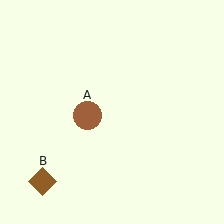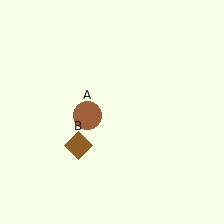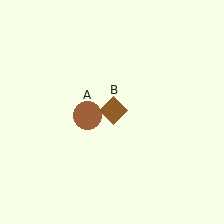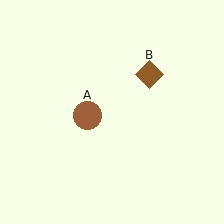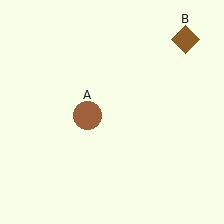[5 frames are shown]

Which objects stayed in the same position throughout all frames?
Brown circle (object A) remained stationary.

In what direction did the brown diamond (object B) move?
The brown diamond (object B) moved up and to the right.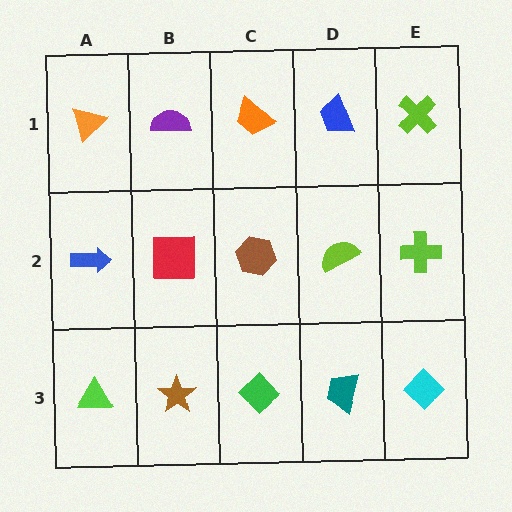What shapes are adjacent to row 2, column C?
An orange trapezoid (row 1, column C), a green diamond (row 3, column C), a red square (row 2, column B), a lime semicircle (row 2, column D).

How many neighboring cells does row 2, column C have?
4.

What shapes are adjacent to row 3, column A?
A blue arrow (row 2, column A), a brown star (row 3, column B).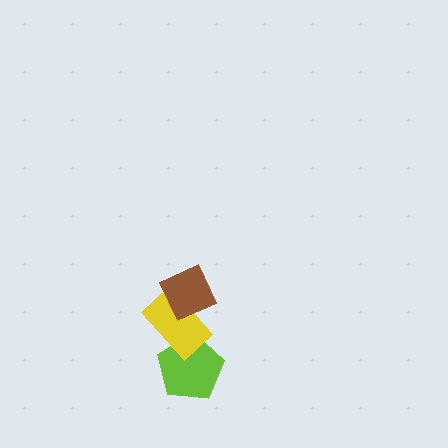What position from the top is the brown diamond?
The brown diamond is 1st from the top.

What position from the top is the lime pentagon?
The lime pentagon is 3rd from the top.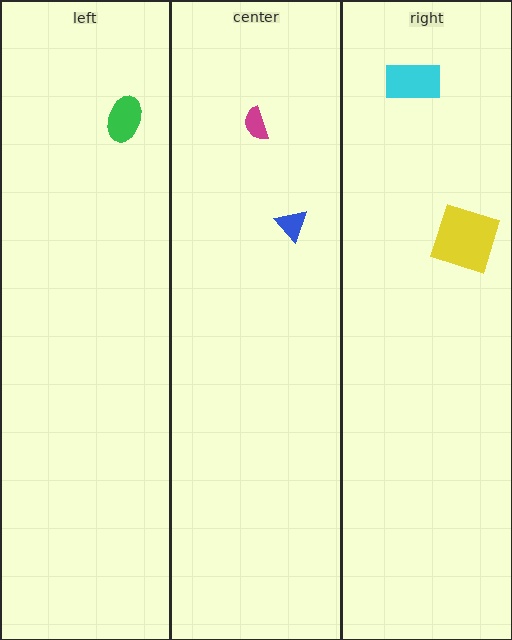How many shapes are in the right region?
2.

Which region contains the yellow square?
The right region.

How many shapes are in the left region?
1.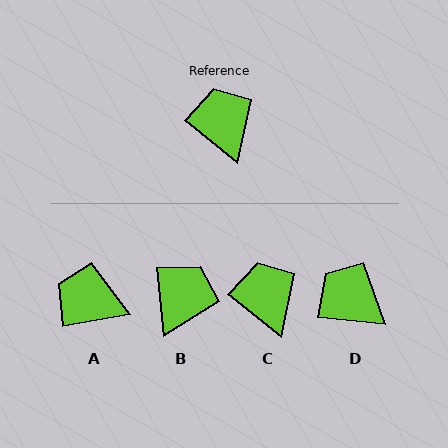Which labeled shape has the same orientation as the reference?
C.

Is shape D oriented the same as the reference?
No, it is off by about 32 degrees.